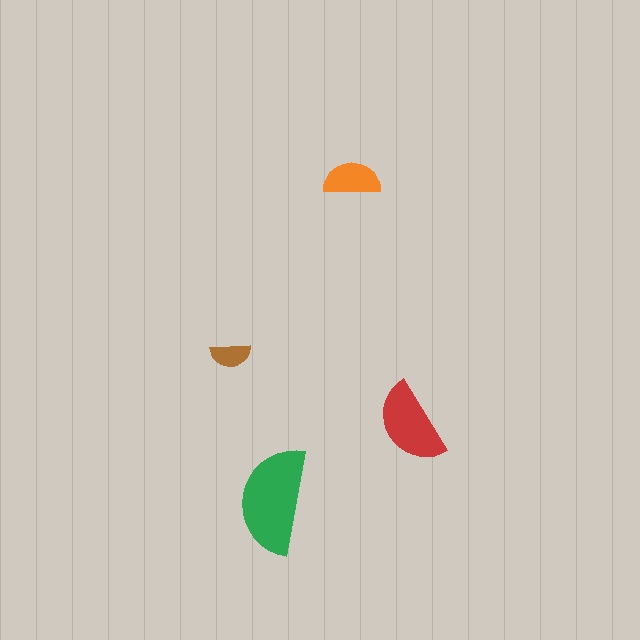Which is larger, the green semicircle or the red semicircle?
The green one.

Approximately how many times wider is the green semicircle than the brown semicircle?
About 2.5 times wider.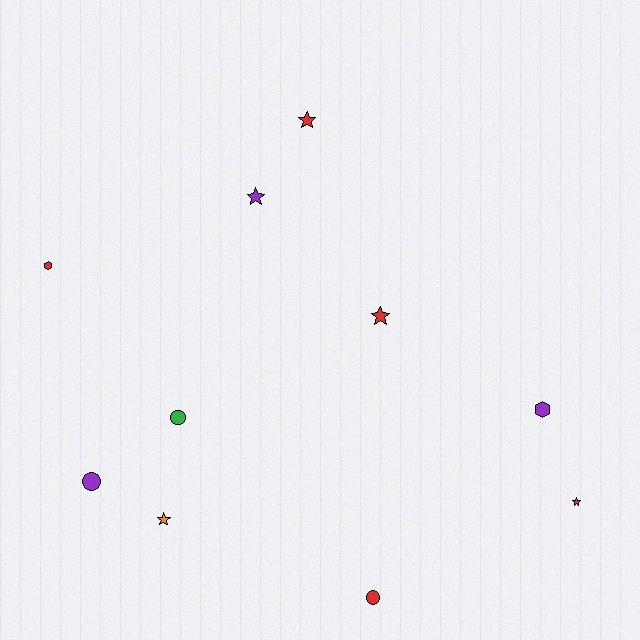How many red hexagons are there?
There is 1 red hexagon.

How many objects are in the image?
There are 10 objects.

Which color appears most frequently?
Red, with 5 objects.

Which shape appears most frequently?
Star, with 5 objects.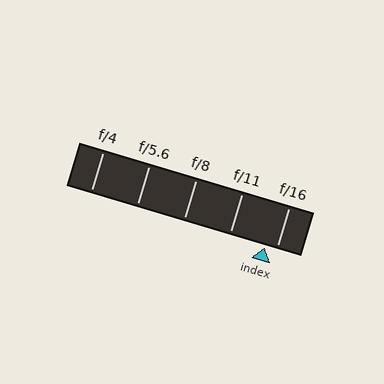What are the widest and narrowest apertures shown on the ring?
The widest aperture shown is f/4 and the narrowest is f/16.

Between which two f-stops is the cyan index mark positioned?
The index mark is between f/11 and f/16.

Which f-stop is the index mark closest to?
The index mark is closest to f/16.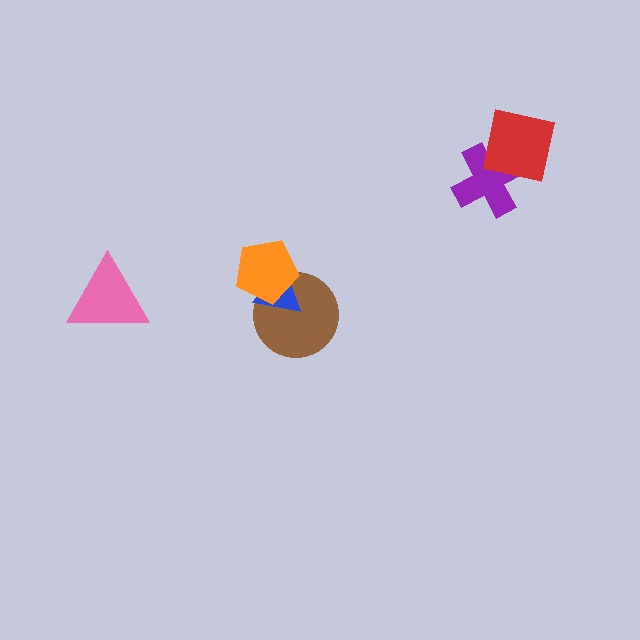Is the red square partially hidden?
No, no other shape covers it.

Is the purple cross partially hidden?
Yes, it is partially covered by another shape.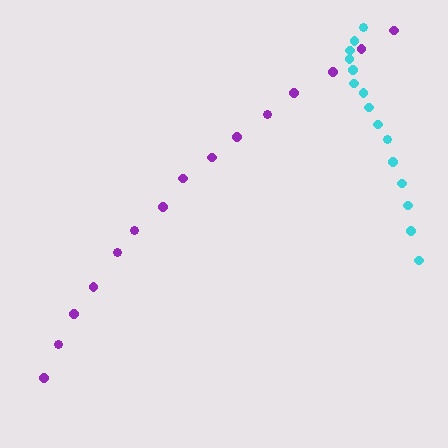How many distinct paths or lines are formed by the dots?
There are 2 distinct paths.